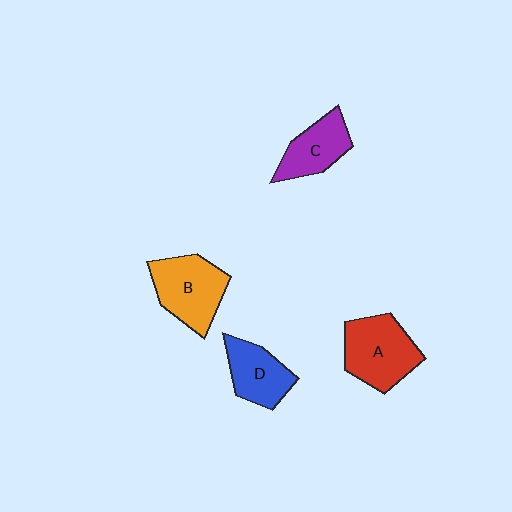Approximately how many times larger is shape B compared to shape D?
Approximately 1.3 times.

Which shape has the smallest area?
Shape C (purple).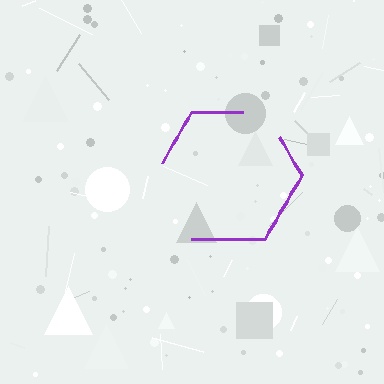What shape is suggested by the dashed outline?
The dashed outline suggests a hexagon.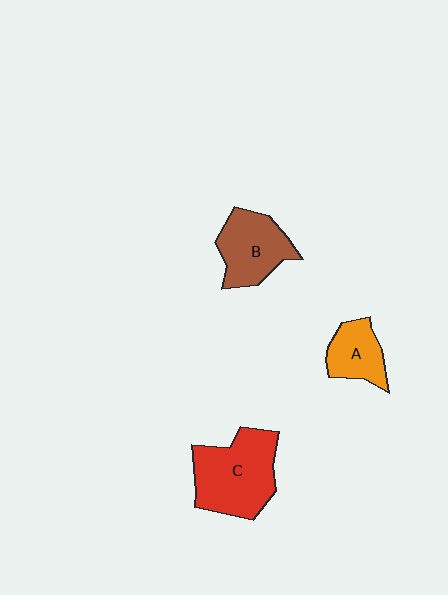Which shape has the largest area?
Shape C (red).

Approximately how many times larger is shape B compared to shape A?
Approximately 1.4 times.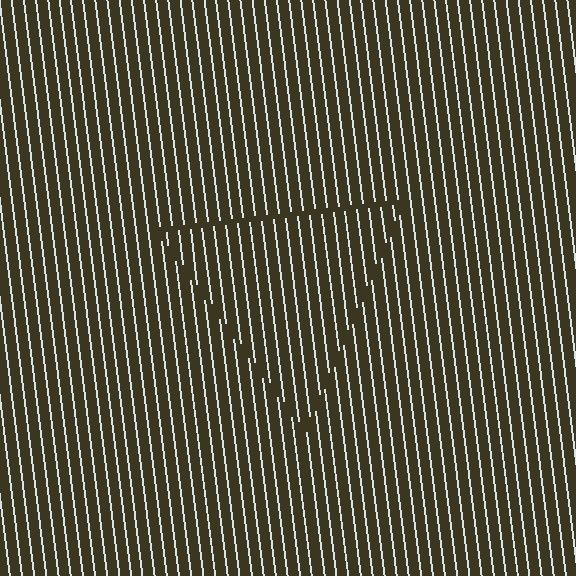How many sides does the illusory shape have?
3 sides — the line-ends trace a triangle.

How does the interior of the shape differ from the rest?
The interior of the shape contains the same grating, shifted by half a period — the contour is defined by the phase discontinuity where line-ends from the inner and outer gratings abut.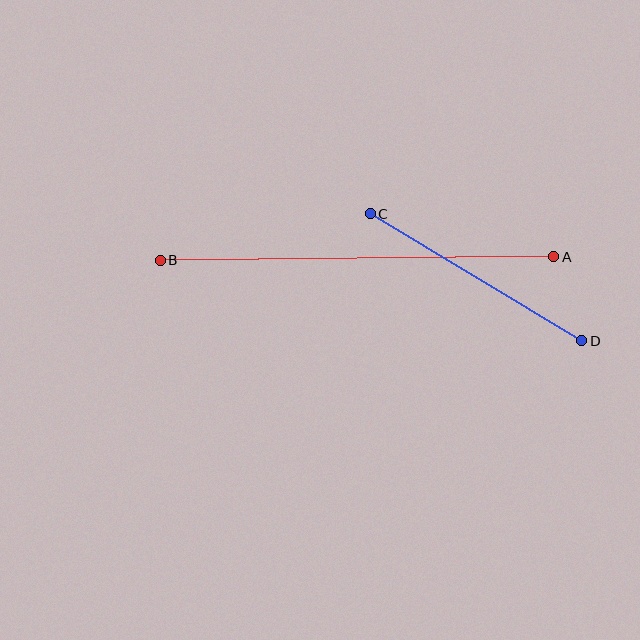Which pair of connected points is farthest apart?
Points A and B are farthest apart.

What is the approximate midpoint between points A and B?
The midpoint is at approximately (357, 258) pixels.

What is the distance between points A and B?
The distance is approximately 394 pixels.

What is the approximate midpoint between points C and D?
The midpoint is at approximately (476, 277) pixels.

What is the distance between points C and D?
The distance is approximately 247 pixels.